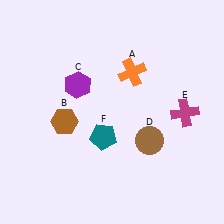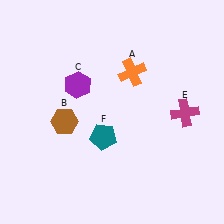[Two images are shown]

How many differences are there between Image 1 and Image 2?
There is 1 difference between the two images.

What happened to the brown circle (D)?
The brown circle (D) was removed in Image 2. It was in the bottom-right area of Image 1.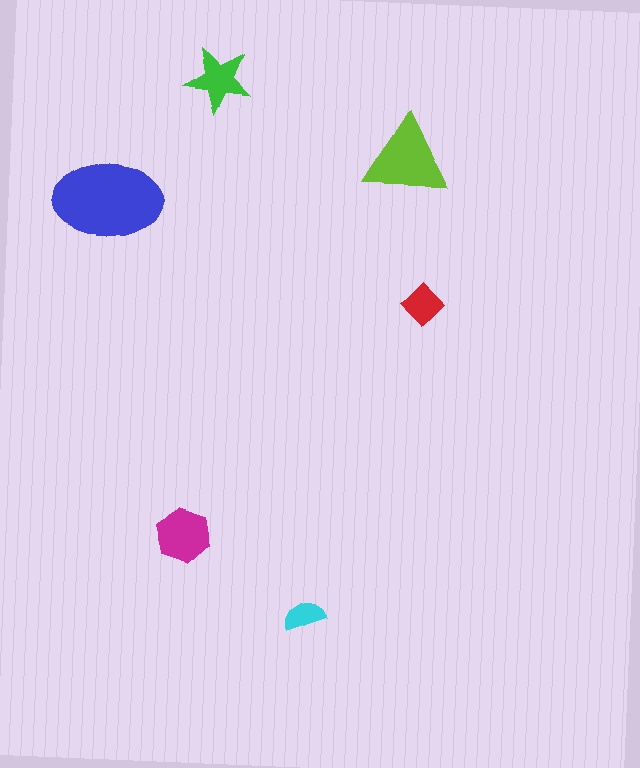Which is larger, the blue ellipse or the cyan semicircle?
The blue ellipse.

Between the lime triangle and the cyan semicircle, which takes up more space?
The lime triangle.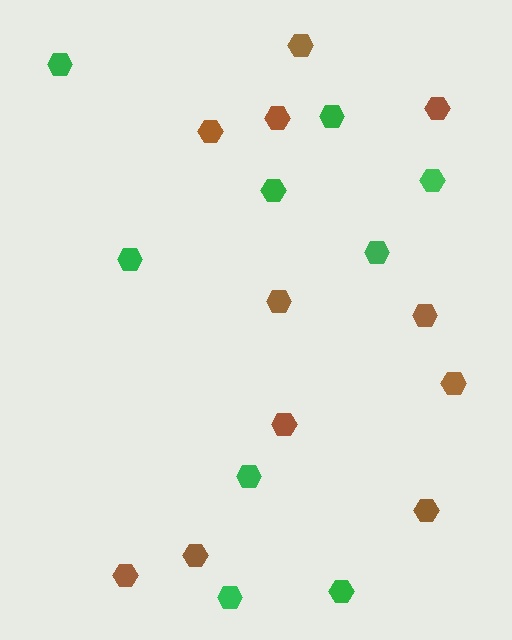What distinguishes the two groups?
There are 2 groups: one group of green hexagons (9) and one group of brown hexagons (11).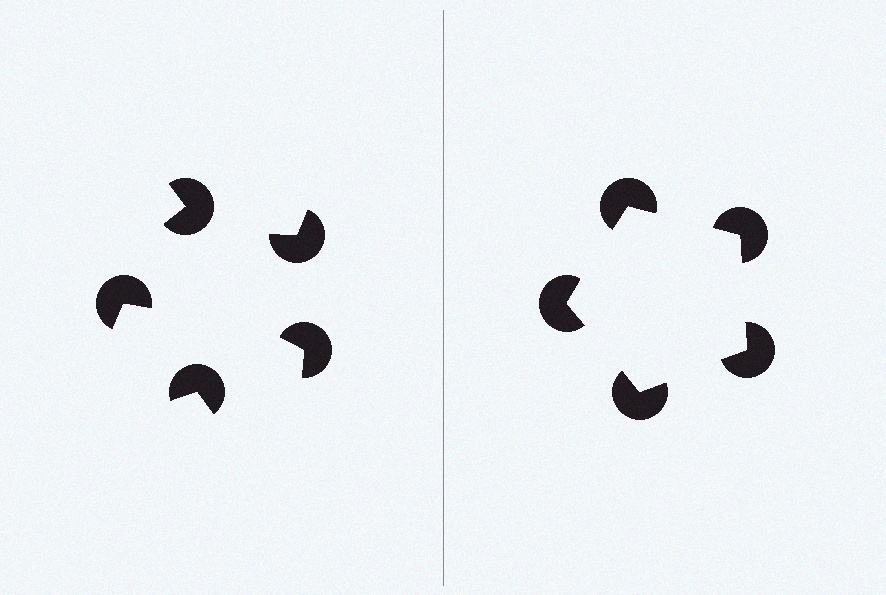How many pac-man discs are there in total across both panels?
10 — 5 on each side.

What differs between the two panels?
The pac-man discs are positioned identically on both sides; only the wedge orientations differ. On the right they align to a pentagon; on the left they are misaligned.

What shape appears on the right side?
An illusory pentagon.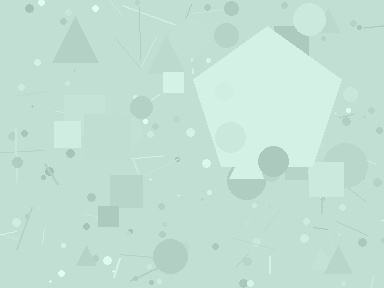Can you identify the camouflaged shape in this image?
The camouflaged shape is a pentagon.